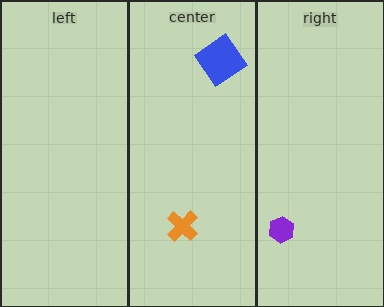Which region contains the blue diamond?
The center region.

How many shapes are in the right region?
1.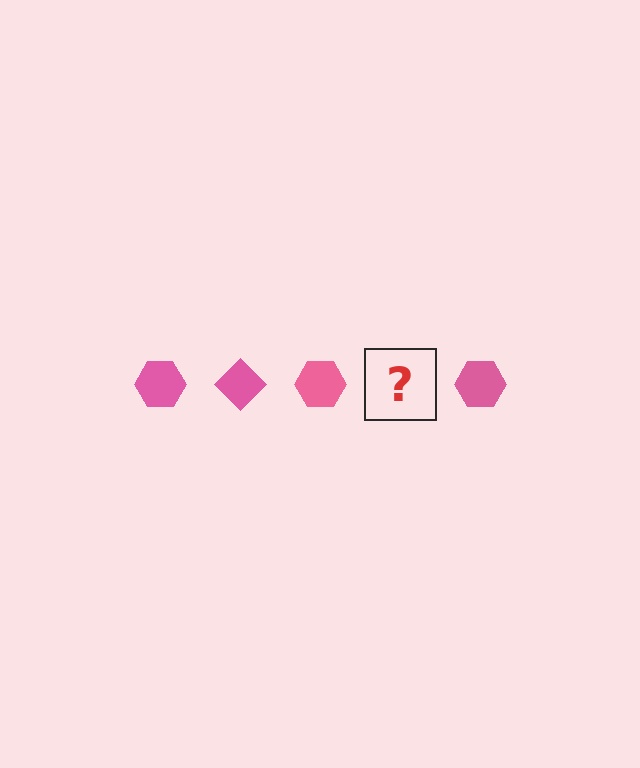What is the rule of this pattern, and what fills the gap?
The rule is that the pattern cycles through hexagon, diamond shapes in pink. The gap should be filled with a pink diamond.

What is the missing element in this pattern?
The missing element is a pink diamond.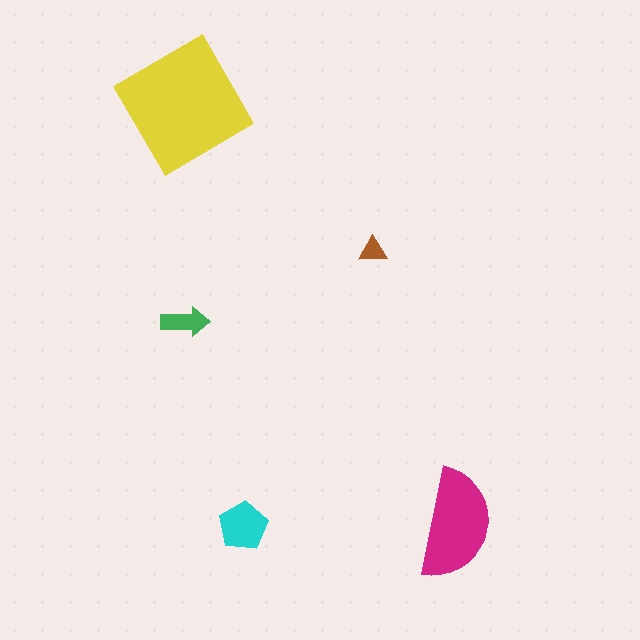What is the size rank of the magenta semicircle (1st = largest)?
2nd.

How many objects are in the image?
There are 5 objects in the image.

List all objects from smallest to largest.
The brown triangle, the green arrow, the cyan pentagon, the magenta semicircle, the yellow diamond.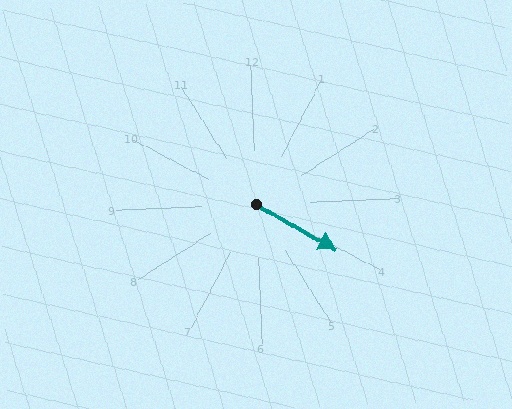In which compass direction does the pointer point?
Southeast.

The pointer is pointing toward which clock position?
Roughly 4 o'clock.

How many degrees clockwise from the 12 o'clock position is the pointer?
Approximately 122 degrees.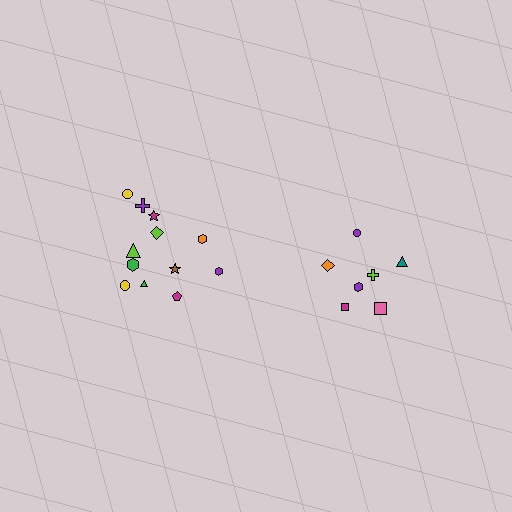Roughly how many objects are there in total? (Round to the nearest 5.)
Roughly 20 objects in total.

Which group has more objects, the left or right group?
The left group.